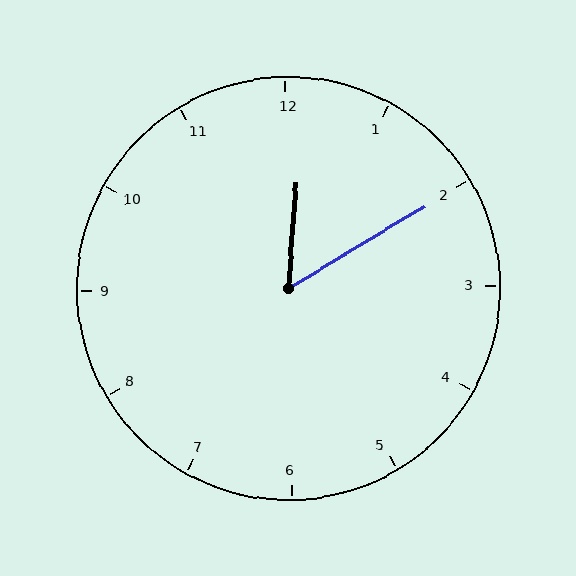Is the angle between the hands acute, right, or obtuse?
It is acute.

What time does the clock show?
12:10.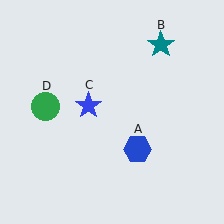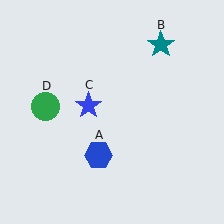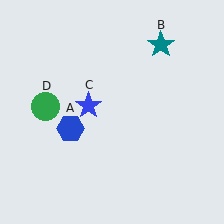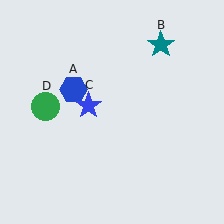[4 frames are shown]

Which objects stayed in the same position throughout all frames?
Teal star (object B) and blue star (object C) and green circle (object D) remained stationary.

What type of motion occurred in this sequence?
The blue hexagon (object A) rotated clockwise around the center of the scene.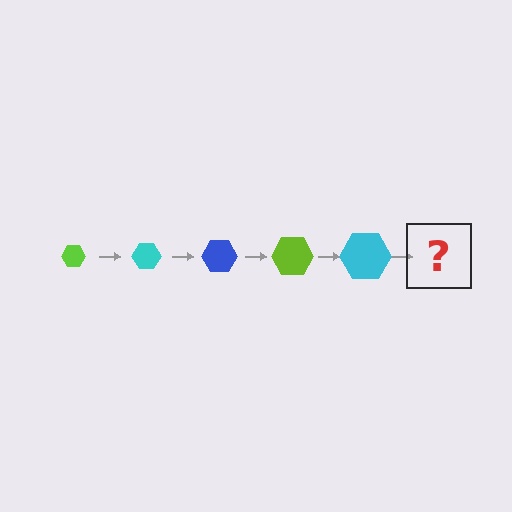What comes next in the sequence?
The next element should be a blue hexagon, larger than the previous one.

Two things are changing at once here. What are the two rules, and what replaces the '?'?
The two rules are that the hexagon grows larger each step and the color cycles through lime, cyan, and blue. The '?' should be a blue hexagon, larger than the previous one.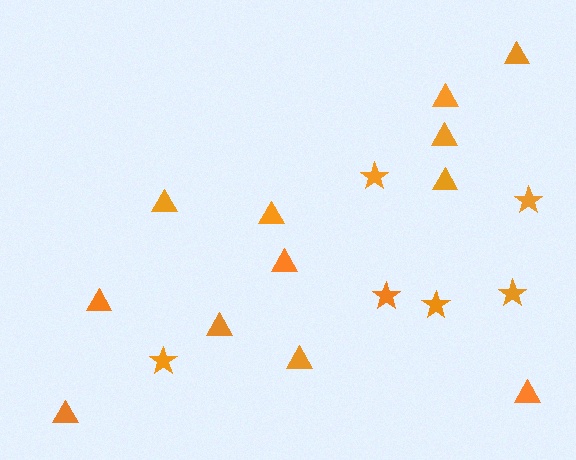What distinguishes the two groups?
There are 2 groups: one group of triangles (12) and one group of stars (6).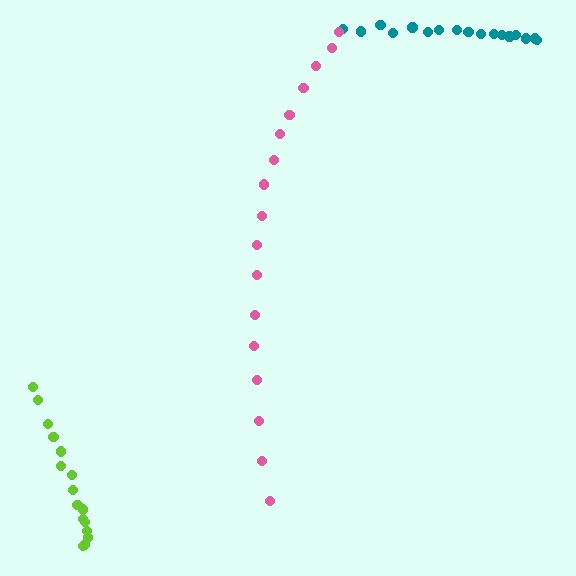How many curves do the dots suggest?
There are 3 distinct paths.